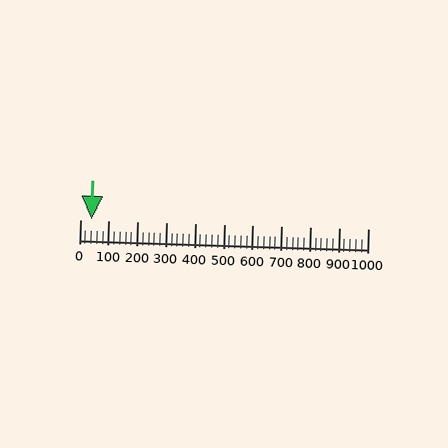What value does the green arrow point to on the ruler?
The green arrow points to approximately 40.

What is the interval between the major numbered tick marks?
The major tick marks are spaced 100 units apart.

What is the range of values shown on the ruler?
The ruler shows values from 0 to 1000.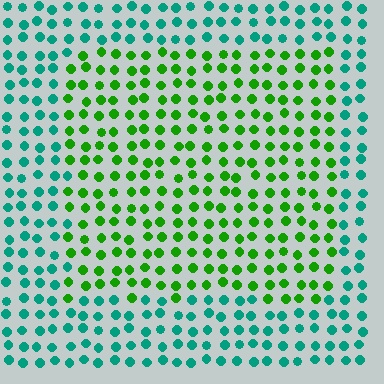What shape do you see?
I see a rectangle.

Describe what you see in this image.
The image is filled with small teal elements in a uniform arrangement. A rectangle-shaped region is visible where the elements are tinted to a slightly different hue, forming a subtle color boundary.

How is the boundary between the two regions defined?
The boundary is defined purely by a slight shift in hue (about 54 degrees). Spacing, size, and orientation are identical on both sides.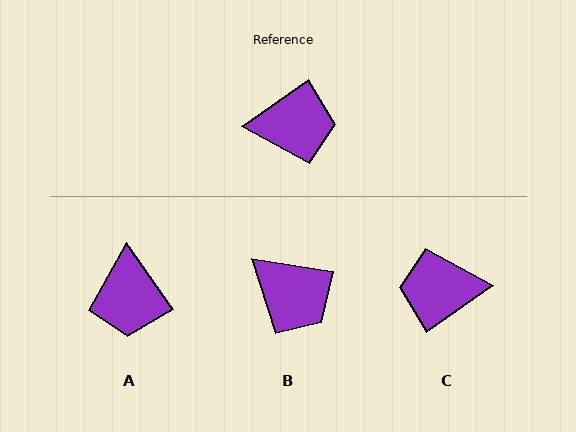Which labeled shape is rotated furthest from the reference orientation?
C, about 180 degrees away.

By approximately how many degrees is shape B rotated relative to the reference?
Approximately 44 degrees clockwise.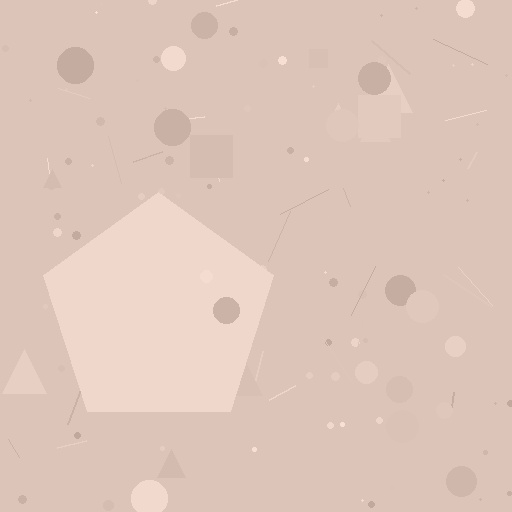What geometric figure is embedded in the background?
A pentagon is embedded in the background.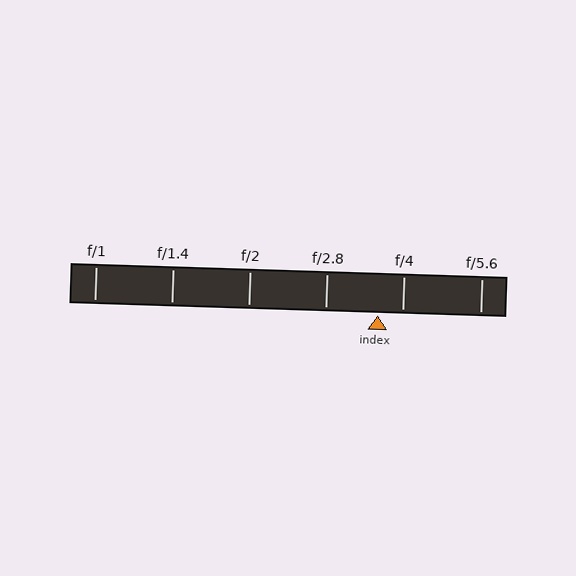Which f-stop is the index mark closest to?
The index mark is closest to f/4.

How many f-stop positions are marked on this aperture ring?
There are 6 f-stop positions marked.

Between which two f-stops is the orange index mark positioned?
The index mark is between f/2.8 and f/4.